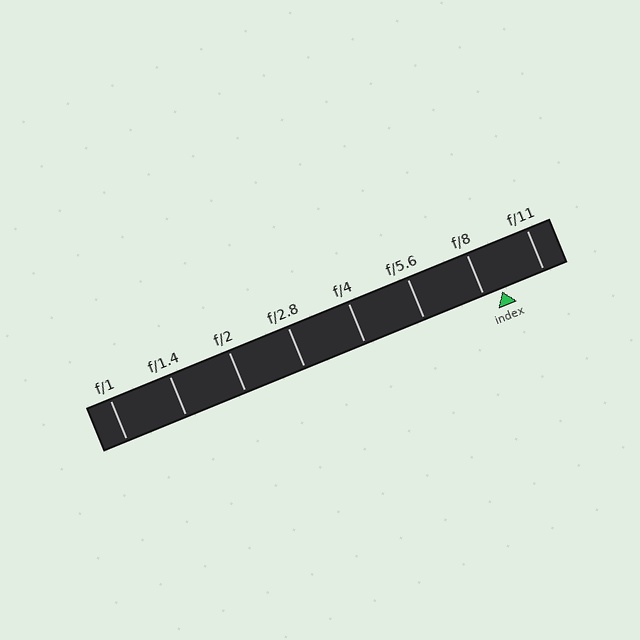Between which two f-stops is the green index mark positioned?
The index mark is between f/8 and f/11.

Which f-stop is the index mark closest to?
The index mark is closest to f/8.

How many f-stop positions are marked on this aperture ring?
There are 8 f-stop positions marked.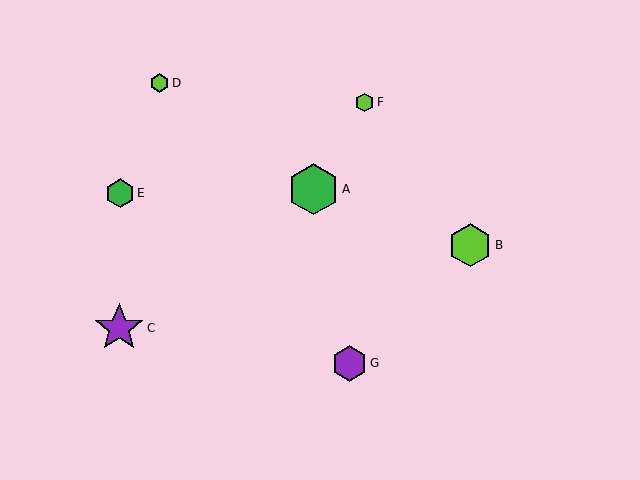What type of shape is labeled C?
Shape C is a purple star.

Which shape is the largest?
The green hexagon (labeled A) is the largest.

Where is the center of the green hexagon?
The center of the green hexagon is at (120, 193).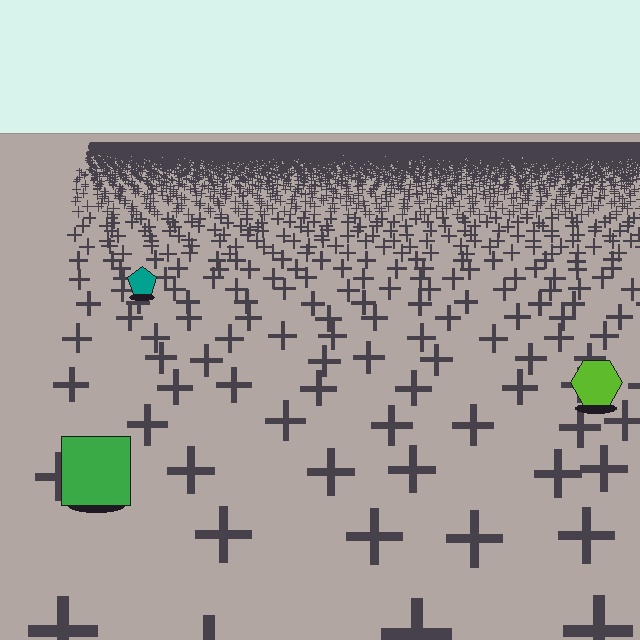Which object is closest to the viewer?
The green square is closest. The texture marks near it are larger and more spread out.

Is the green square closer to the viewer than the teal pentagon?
Yes. The green square is closer — you can tell from the texture gradient: the ground texture is coarser near it.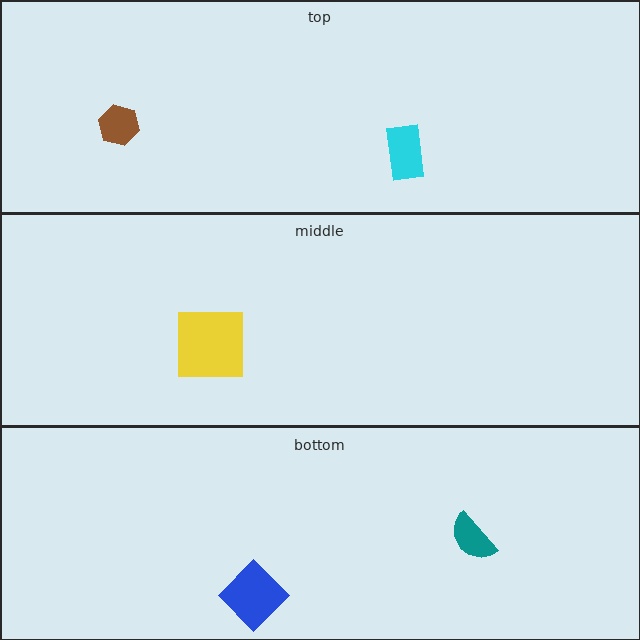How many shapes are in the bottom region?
2.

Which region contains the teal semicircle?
The bottom region.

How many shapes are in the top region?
2.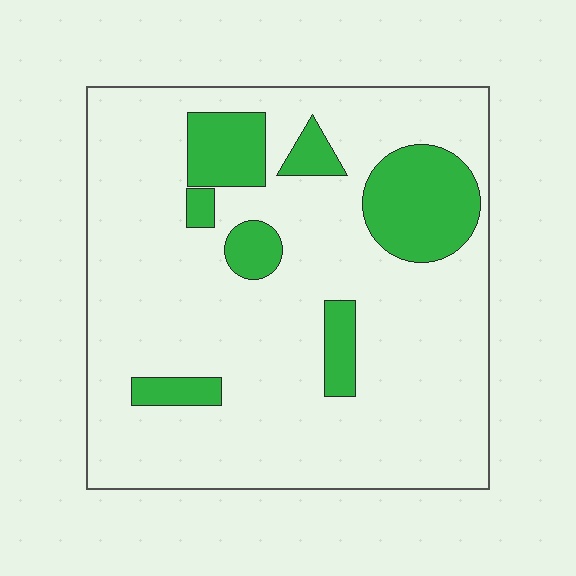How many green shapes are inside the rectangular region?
7.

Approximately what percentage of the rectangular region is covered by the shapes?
Approximately 20%.